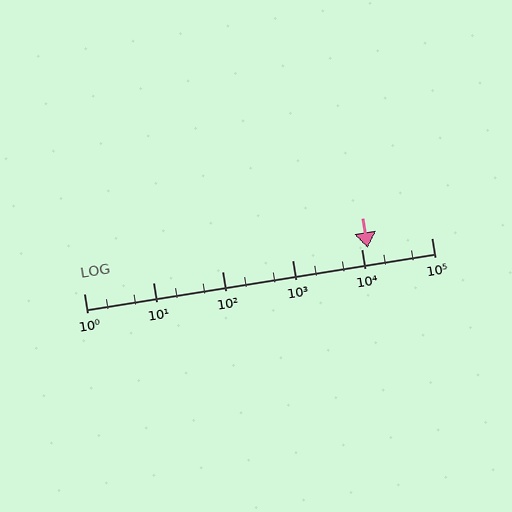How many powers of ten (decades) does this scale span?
The scale spans 5 decades, from 1 to 100000.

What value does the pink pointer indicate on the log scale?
The pointer indicates approximately 12000.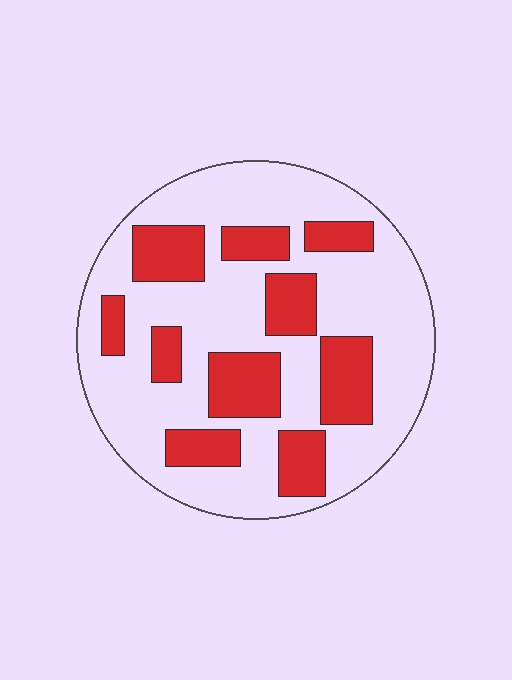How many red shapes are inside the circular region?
10.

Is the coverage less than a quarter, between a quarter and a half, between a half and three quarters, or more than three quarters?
Between a quarter and a half.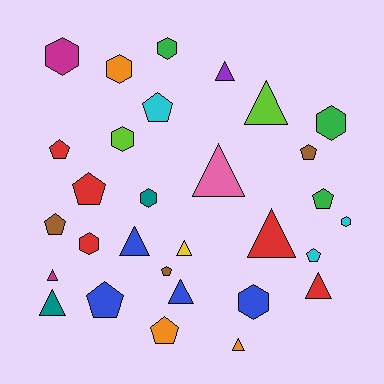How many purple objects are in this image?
There is 1 purple object.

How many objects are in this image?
There are 30 objects.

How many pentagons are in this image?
There are 10 pentagons.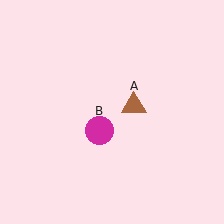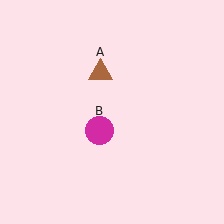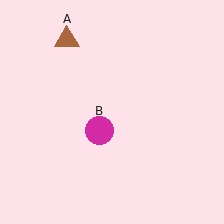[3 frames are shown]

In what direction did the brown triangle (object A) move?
The brown triangle (object A) moved up and to the left.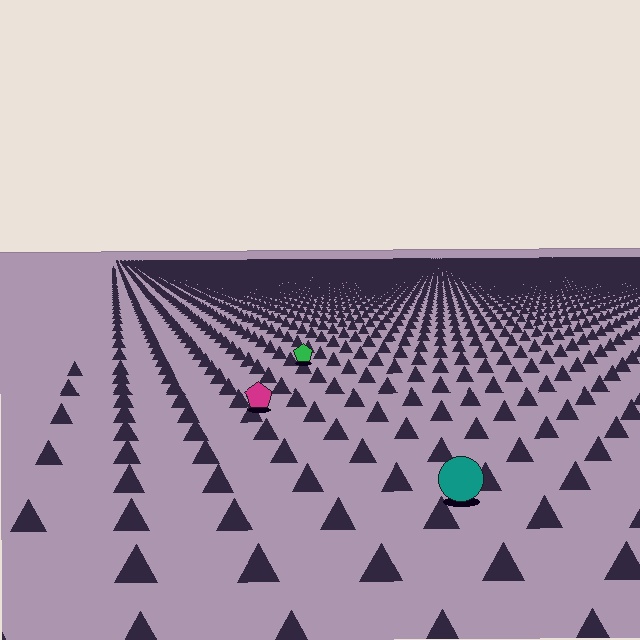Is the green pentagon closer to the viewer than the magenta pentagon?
No. The magenta pentagon is closer — you can tell from the texture gradient: the ground texture is coarser near it.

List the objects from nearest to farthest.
From nearest to farthest: the teal circle, the magenta pentagon, the green pentagon.